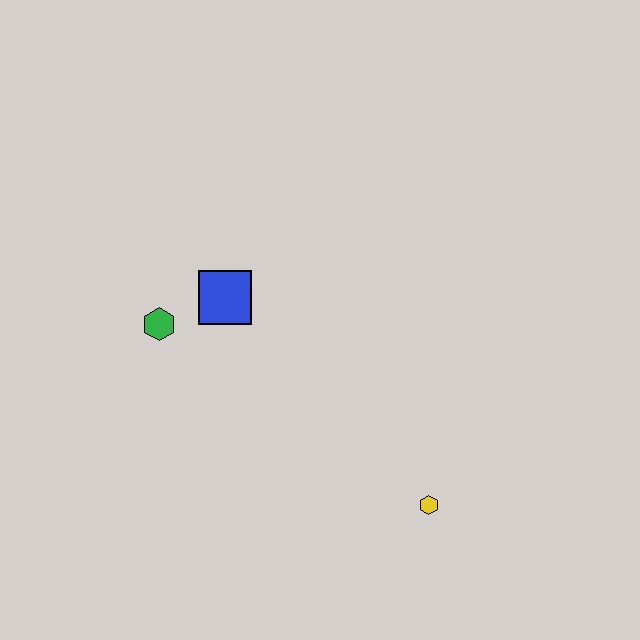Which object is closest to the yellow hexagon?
The blue square is closest to the yellow hexagon.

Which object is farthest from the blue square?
The yellow hexagon is farthest from the blue square.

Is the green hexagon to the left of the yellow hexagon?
Yes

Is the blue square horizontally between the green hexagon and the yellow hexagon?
Yes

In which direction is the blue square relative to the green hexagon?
The blue square is to the right of the green hexagon.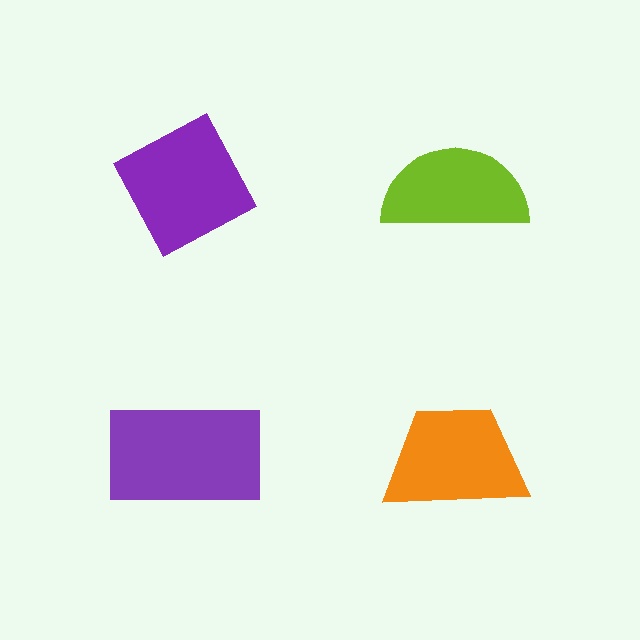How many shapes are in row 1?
2 shapes.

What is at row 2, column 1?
A purple rectangle.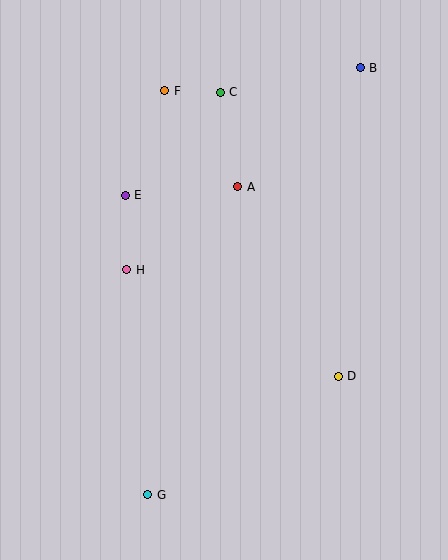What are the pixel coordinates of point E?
Point E is at (125, 195).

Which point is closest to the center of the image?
Point A at (238, 187) is closest to the center.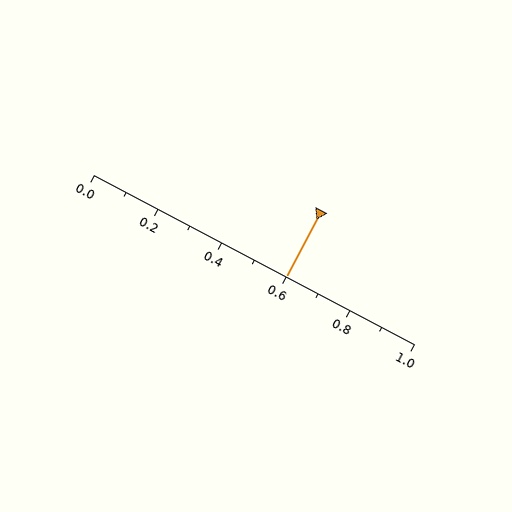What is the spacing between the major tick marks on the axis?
The major ticks are spaced 0.2 apart.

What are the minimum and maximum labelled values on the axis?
The axis runs from 0.0 to 1.0.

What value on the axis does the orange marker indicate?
The marker indicates approximately 0.6.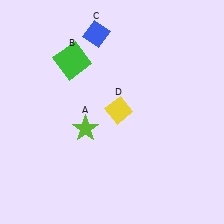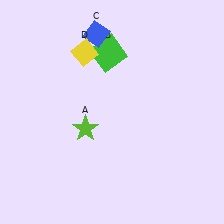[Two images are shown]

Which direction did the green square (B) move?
The green square (B) moved right.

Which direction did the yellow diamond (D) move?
The yellow diamond (D) moved up.